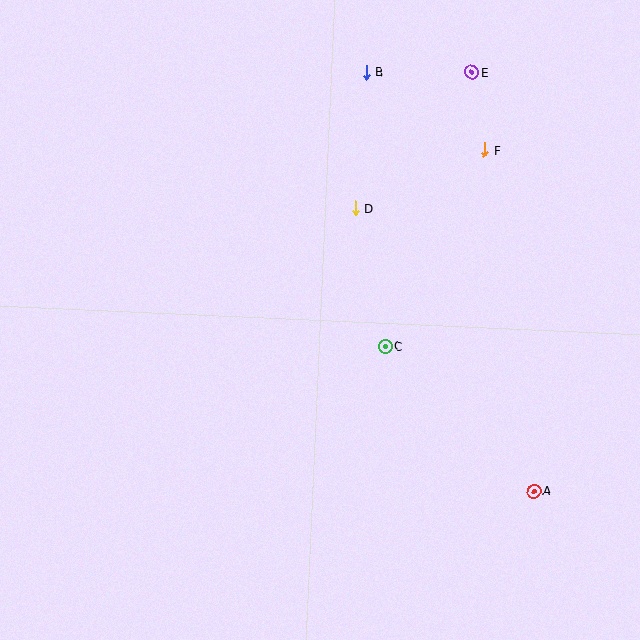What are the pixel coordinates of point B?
Point B is at (366, 72).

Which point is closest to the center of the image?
Point C at (385, 346) is closest to the center.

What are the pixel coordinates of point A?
Point A is at (534, 491).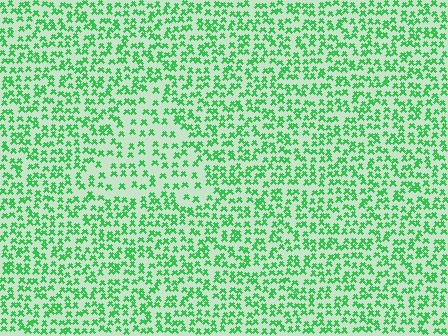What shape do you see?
I see a triangle.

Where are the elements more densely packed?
The elements are more densely packed outside the triangle boundary.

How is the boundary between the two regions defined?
The boundary is defined by a change in element density (approximately 1.7x ratio). All elements are the same color, size, and shape.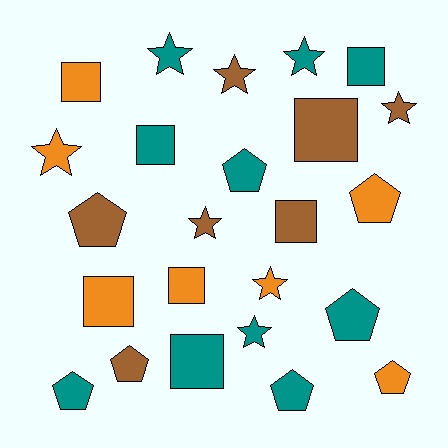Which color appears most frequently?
Teal, with 10 objects.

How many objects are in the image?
There are 24 objects.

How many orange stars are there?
There are 2 orange stars.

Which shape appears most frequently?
Square, with 8 objects.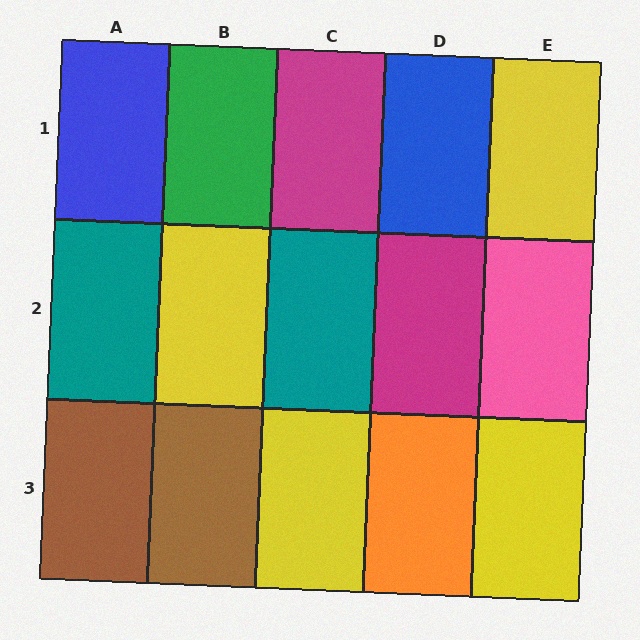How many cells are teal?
2 cells are teal.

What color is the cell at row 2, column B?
Yellow.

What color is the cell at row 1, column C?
Magenta.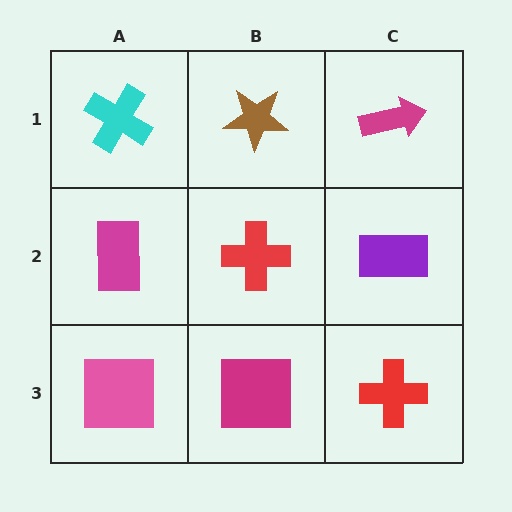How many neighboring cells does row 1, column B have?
3.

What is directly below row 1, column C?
A purple rectangle.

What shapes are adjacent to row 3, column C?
A purple rectangle (row 2, column C), a magenta square (row 3, column B).